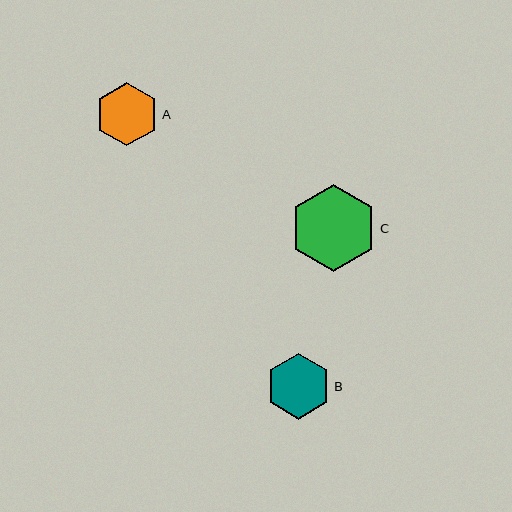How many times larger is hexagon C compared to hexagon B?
Hexagon C is approximately 1.3 times the size of hexagon B.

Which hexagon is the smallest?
Hexagon A is the smallest with a size of approximately 63 pixels.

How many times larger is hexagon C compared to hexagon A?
Hexagon C is approximately 1.4 times the size of hexagon A.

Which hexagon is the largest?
Hexagon C is the largest with a size of approximately 87 pixels.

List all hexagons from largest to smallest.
From largest to smallest: C, B, A.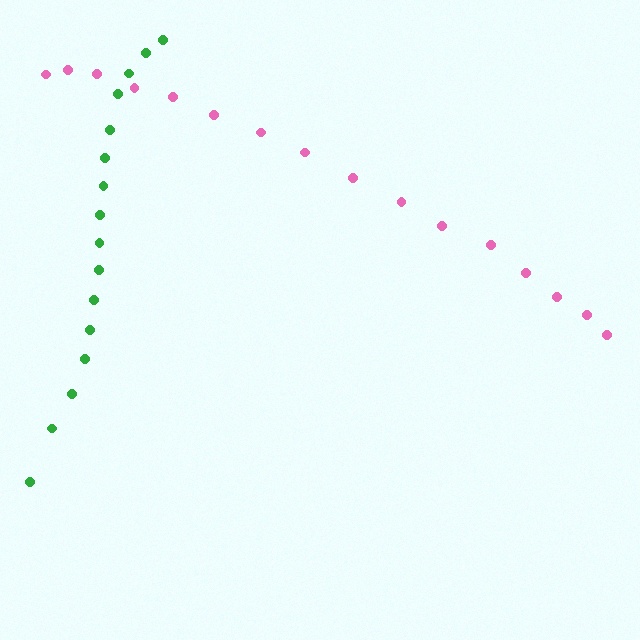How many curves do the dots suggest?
There are 2 distinct paths.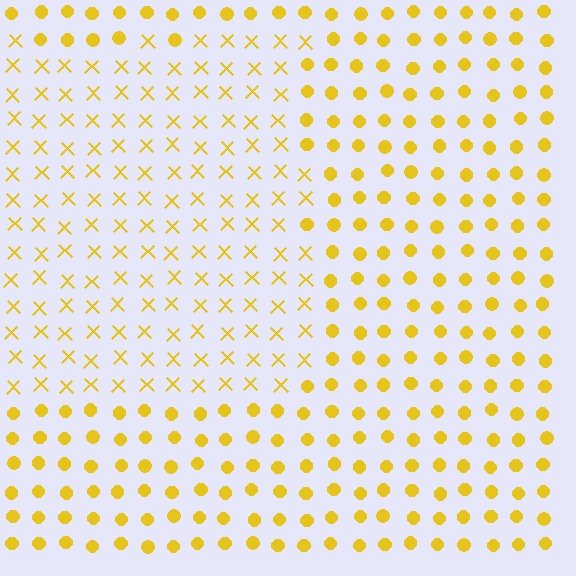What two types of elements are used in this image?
The image uses X marks inside the rectangle region and circles outside it.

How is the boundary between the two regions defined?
The boundary is defined by a change in element shape: X marks inside vs. circles outside. All elements share the same color and spacing.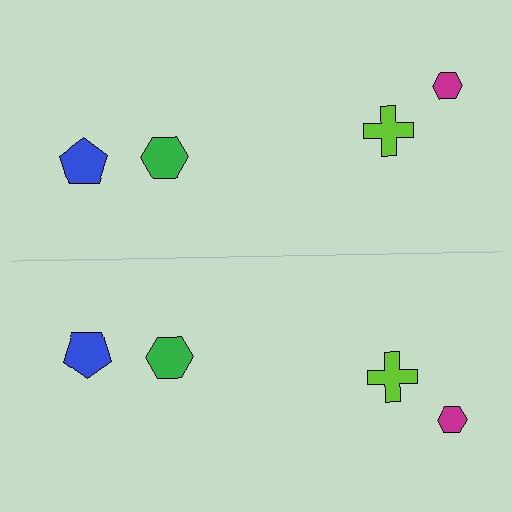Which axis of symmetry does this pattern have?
The pattern has a horizontal axis of symmetry running through the center of the image.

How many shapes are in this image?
There are 8 shapes in this image.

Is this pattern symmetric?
Yes, this pattern has bilateral (reflection) symmetry.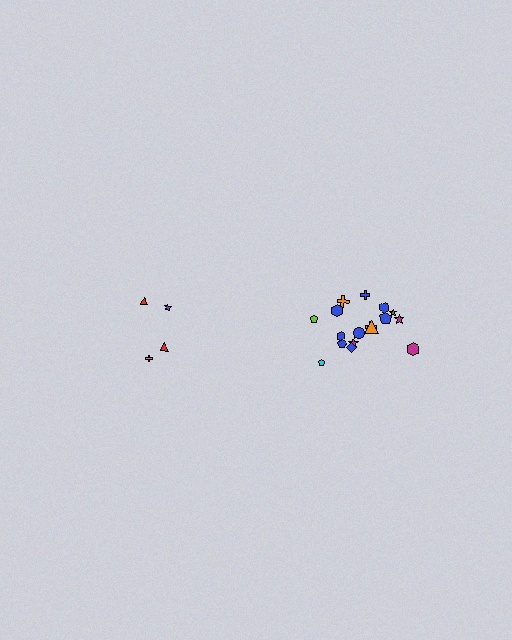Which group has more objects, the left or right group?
The right group.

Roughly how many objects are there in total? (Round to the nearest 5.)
Roughly 20 objects in total.